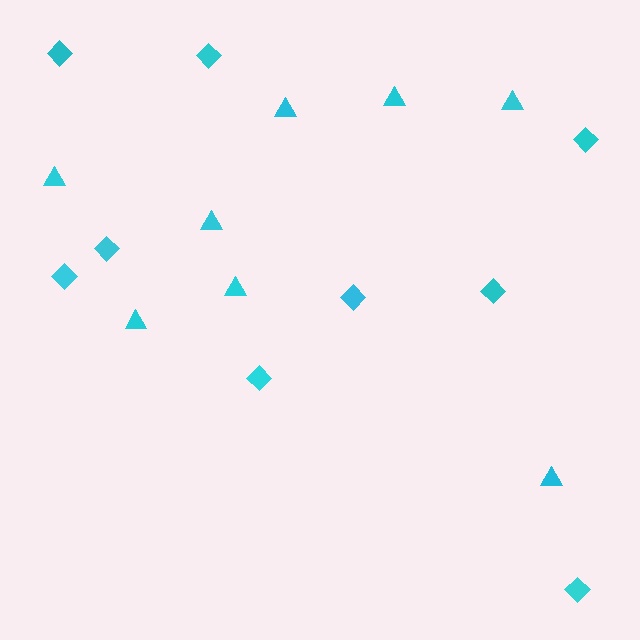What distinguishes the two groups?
There are 2 groups: one group of triangles (8) and one group of diamonds (9).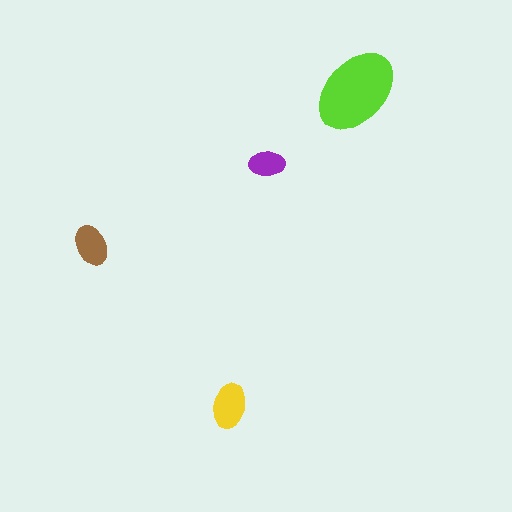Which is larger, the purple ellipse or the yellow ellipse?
The yellow one.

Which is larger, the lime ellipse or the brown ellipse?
The lime one.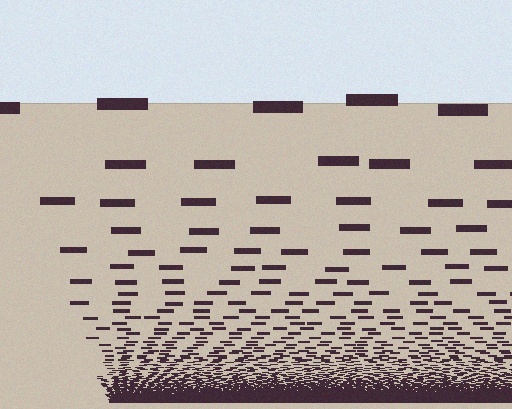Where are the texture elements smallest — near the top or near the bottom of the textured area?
Near the bottom.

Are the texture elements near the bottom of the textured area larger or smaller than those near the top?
Smaller. The gradient is inverted — elements near the bottom are smaller and denser.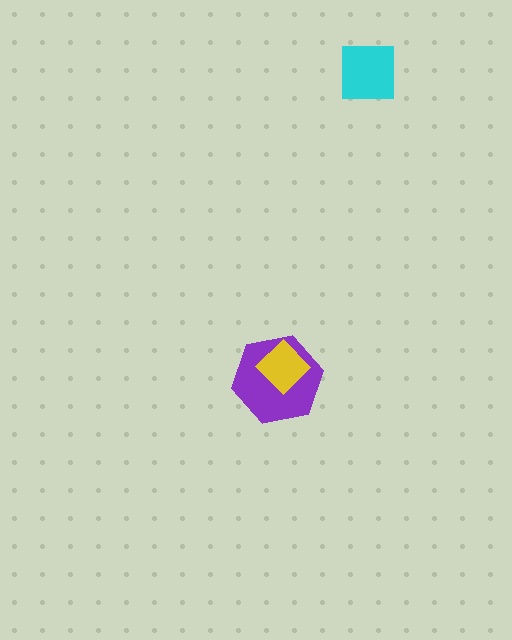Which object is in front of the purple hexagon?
The yellow diamond is in front of the purple hexagon.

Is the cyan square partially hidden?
No, no other shape covers it.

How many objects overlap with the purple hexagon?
1 object overlaps with the purple hexagon.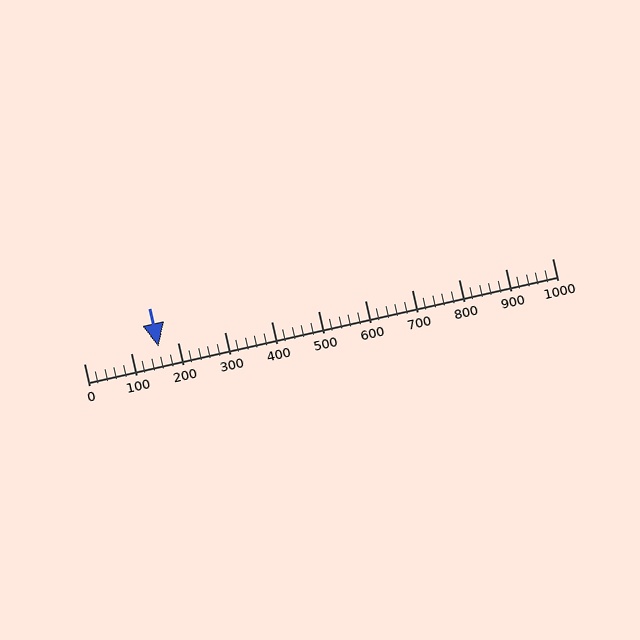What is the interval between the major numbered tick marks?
The major tick marks are spaced 100 units apart.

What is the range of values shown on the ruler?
The ruler shows values from 0 to 1000.